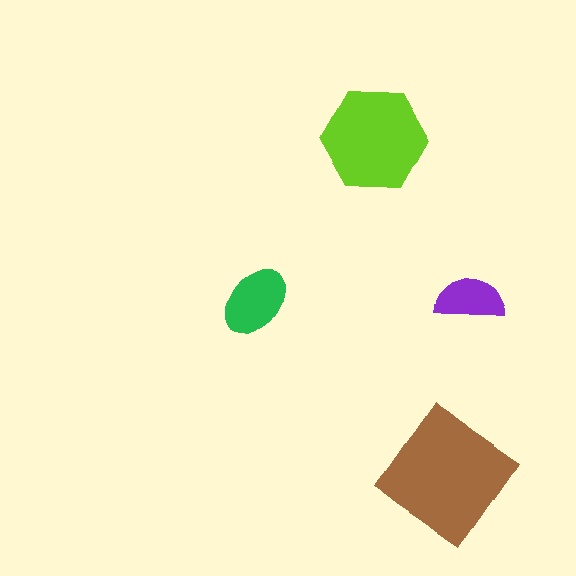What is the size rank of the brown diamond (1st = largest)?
1st.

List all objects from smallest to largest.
The purple semicircle, the green ellipse, the lime hexagon, the brown diamond.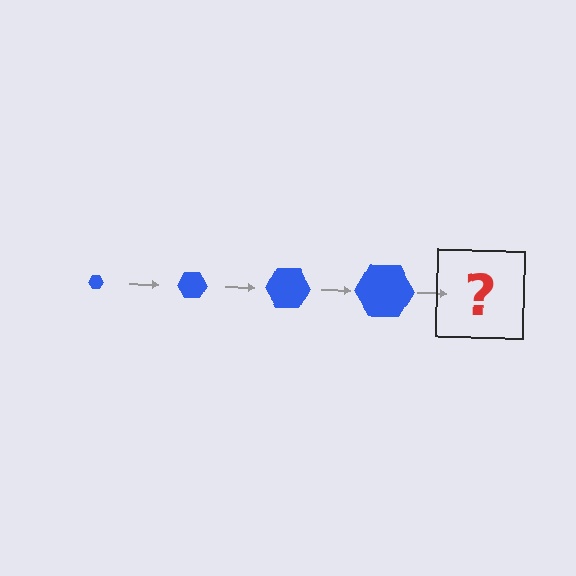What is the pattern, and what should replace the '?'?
The pattern is that the hexagon gets progressively larger each step. The '?' should be a blue hexagon, larger than the previous one.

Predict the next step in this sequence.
The next step is a blue hexagon, larger than the previous one.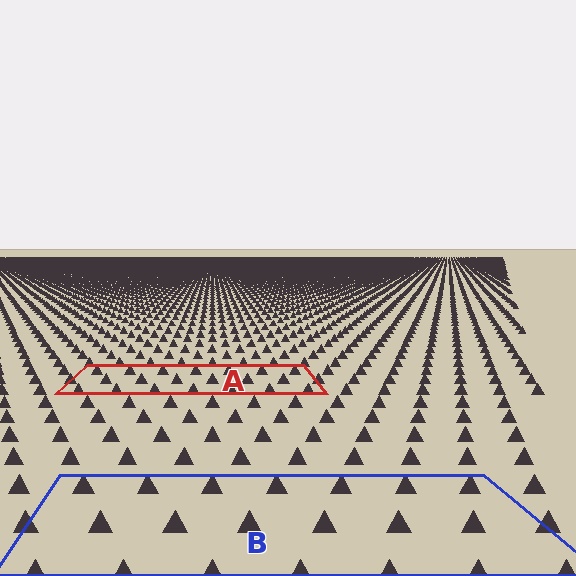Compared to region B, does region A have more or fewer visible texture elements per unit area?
Region A has more texture elements per unit area — they are packed more densely because it is farther away.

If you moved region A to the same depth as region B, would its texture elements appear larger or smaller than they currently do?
They would appear larger. At a closer depth, the same texture elements are projected at a bigger on-screen size.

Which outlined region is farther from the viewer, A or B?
Region A is farther from the viewer — the texture elements inside it appear smaller and more densely packed.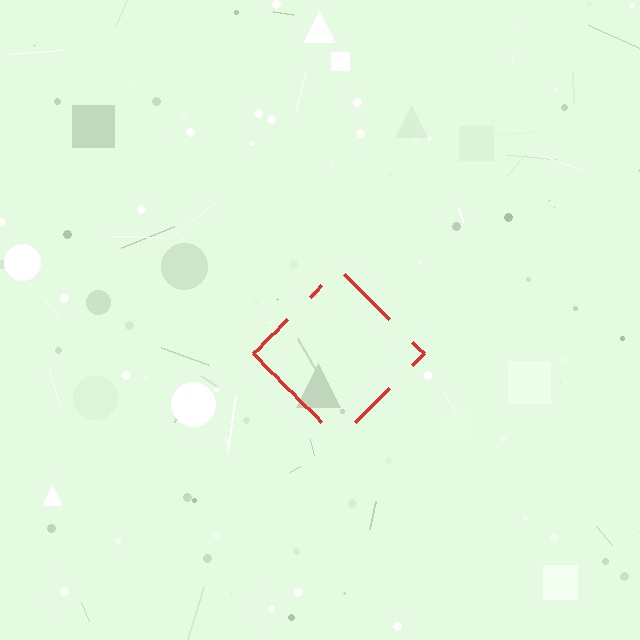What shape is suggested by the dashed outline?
The dashed outline suggests a diamond.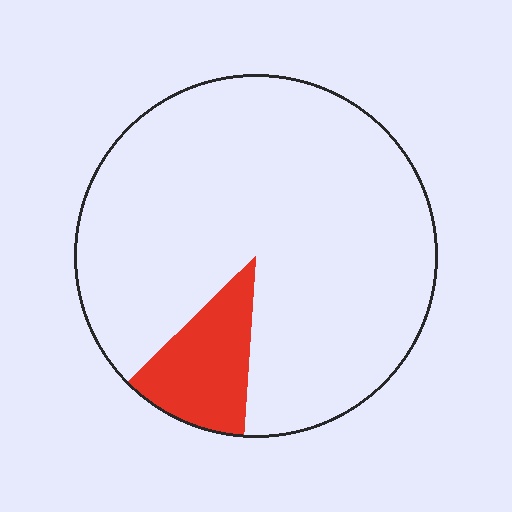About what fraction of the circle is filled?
About one eighth (1/8).